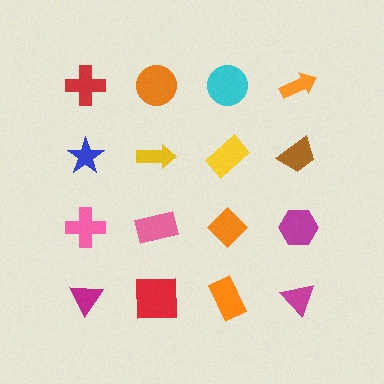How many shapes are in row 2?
4 shapes.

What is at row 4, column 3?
An orange rectangle.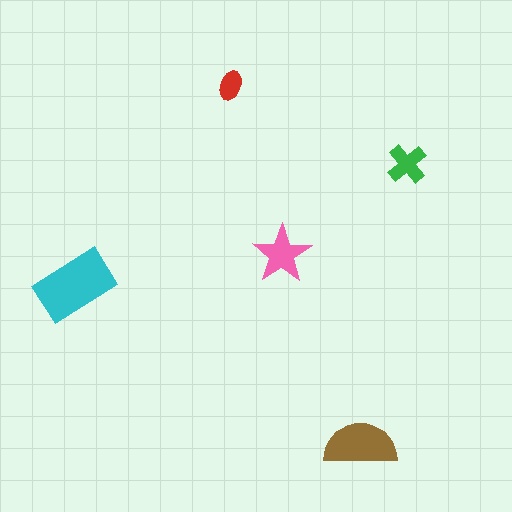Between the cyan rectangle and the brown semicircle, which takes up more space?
The cyan rectangle.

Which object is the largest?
The cyan rectangle.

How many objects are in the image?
There are 5 objects in the image.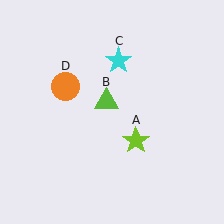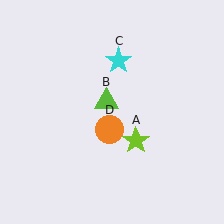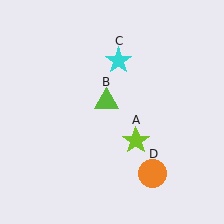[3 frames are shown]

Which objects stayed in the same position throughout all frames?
Lime star (object A) and lime triangle (object B) and cyan star (object C) remained stationary.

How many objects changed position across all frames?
1 object changed position: orange circle (object D).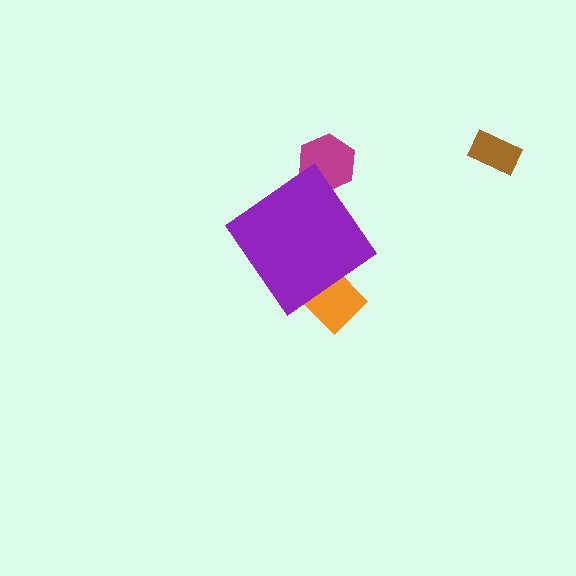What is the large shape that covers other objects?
A purple diamond.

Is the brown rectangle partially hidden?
No, the brown rectangle is fully visible.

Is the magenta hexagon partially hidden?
Yes, the magenta hexagon is partially hidden behind the purple diamond.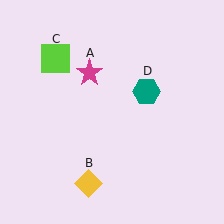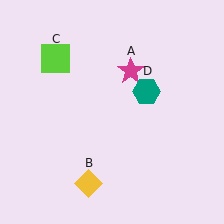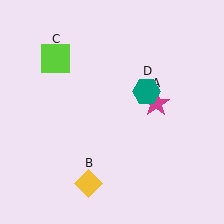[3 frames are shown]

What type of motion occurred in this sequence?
The magenta star (object A) rotated clockwise around the center of the scene.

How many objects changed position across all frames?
1 object changed position: magenta star (object A).